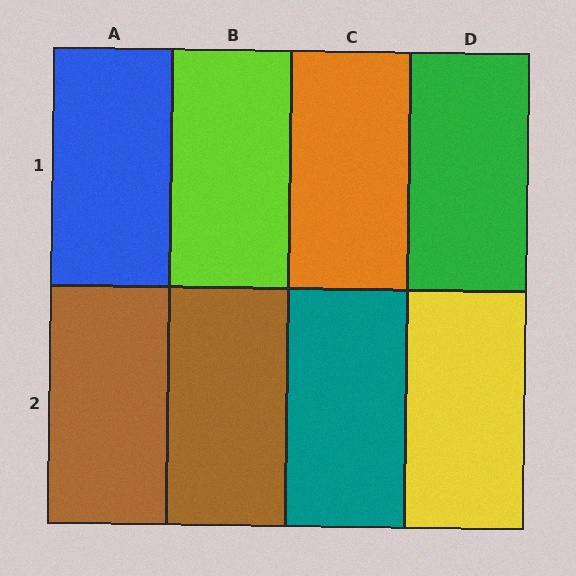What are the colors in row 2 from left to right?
Brown, brown, teal, yellow.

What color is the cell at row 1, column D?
Green.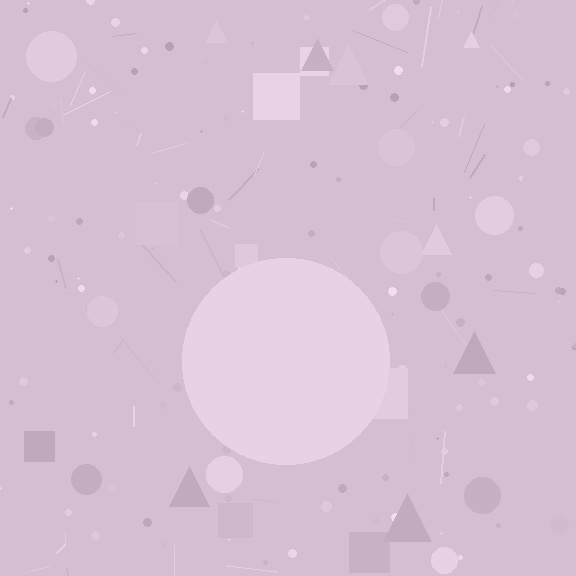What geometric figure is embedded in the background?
A circle is embedded in the background.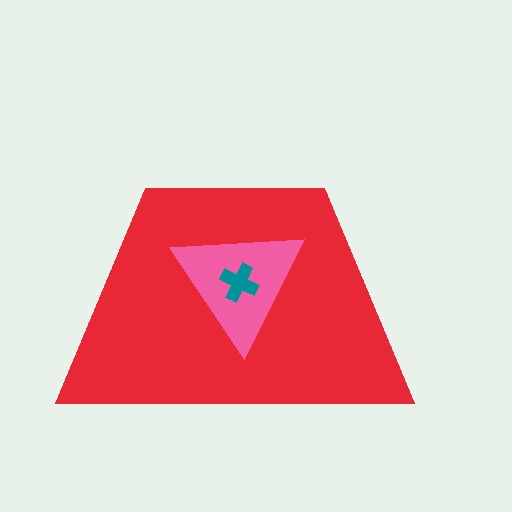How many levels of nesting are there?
3.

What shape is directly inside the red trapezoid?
The pink triangle.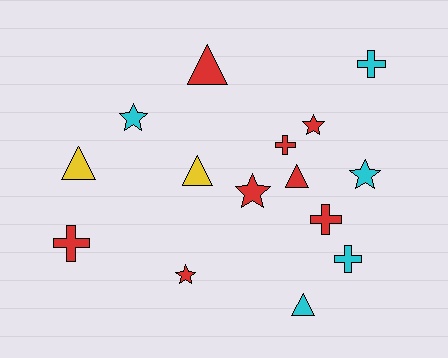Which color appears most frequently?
Red, with 8 objects.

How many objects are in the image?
There are 15 objects.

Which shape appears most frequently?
Star, with 5 objects.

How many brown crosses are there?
There are no brown crosses.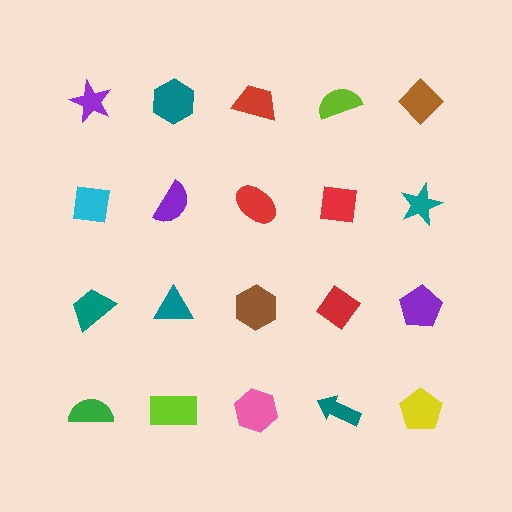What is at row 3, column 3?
A brown hexagon.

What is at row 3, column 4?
A red diamond.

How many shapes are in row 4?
5 shapes.